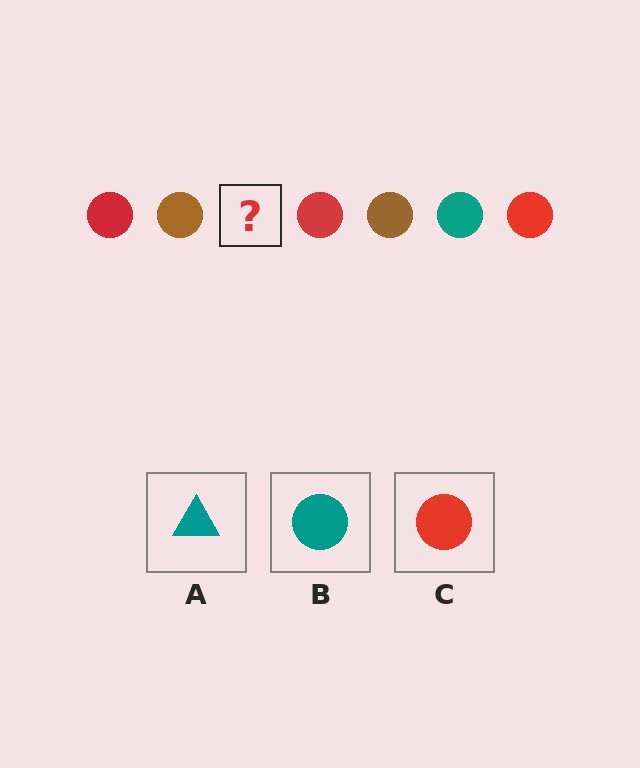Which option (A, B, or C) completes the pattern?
B.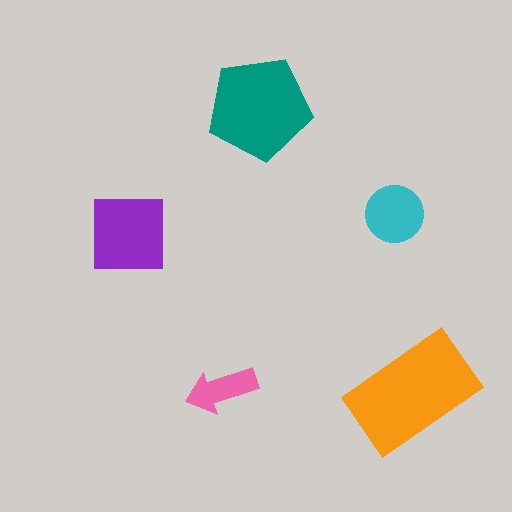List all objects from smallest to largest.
The pink arrow, the cyan circle, the purple square, the teal pentagon, the orange rectangle.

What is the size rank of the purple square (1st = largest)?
3rd.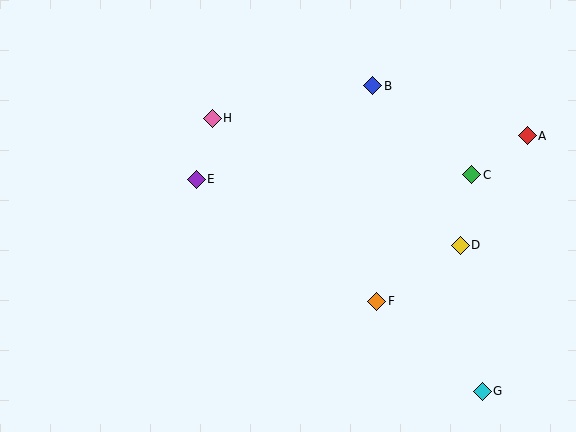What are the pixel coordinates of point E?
Point E is at (196, 179).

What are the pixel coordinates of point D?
Point D is at (460, 245).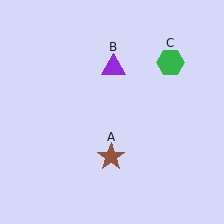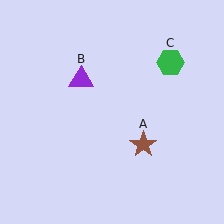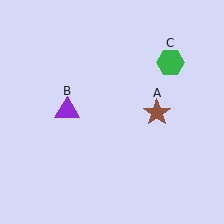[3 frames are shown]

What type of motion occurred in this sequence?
The brown star (object A), purple triangle (object B) rotated counterclockwise around the center of the scene.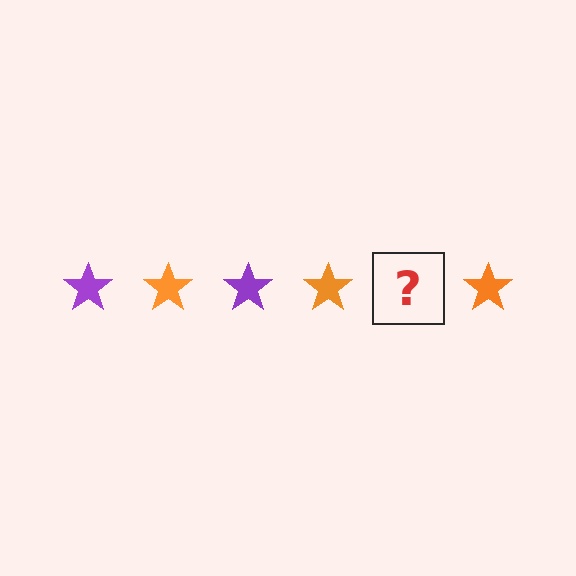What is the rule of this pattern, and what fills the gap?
The rule is that the pattern cycles through purple, orange stars. The gap should be filled with a purple star.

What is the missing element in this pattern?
The missing element is a purple star.